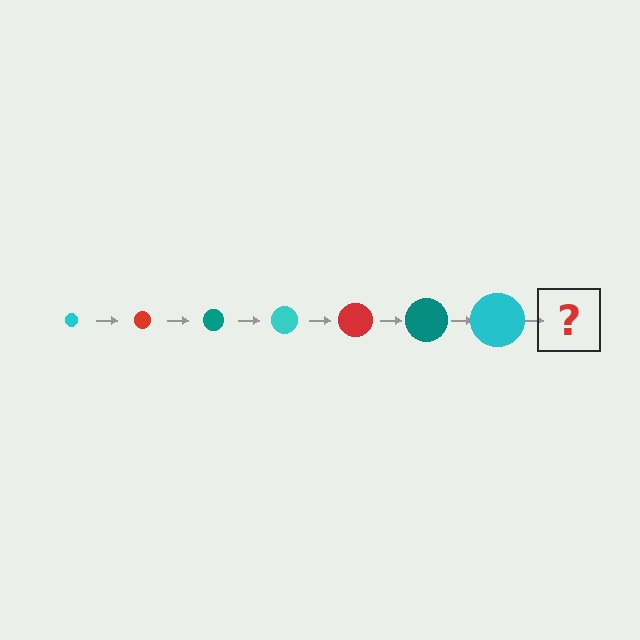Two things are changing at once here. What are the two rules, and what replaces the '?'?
The two rules are that the circle grows larger each step and the color cycles through cyan, red, and teal. The '?' should be a red circle, larger than the previous one.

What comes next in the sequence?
The next element should be a red circle, larger than the previous one.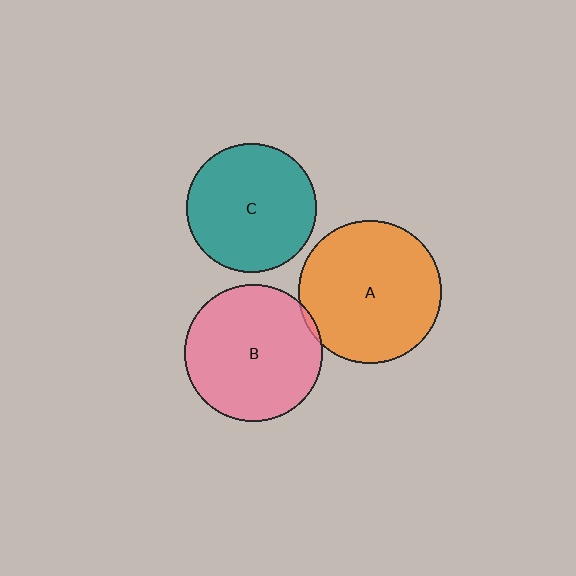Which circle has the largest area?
Circle A (orange).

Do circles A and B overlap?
Yes.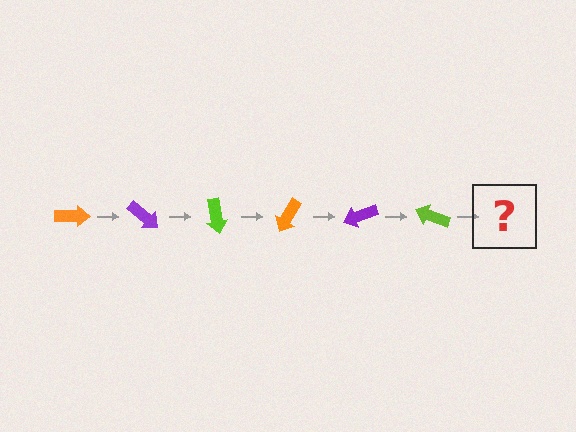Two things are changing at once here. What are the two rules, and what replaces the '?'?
The two rules are that it rotates 40 degrees each step and the color cycles through orange, purple, and lime. The '?' should be an orange arrow, rotated 240 degrees from the start.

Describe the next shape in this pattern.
It should be an orange arrow, rotated 240 degrees from the start.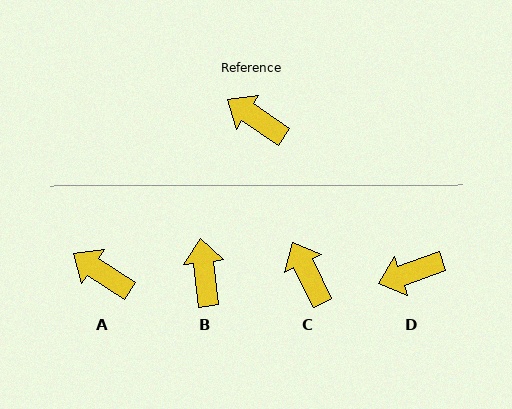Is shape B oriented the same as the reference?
No, it is off by about 50 degrees.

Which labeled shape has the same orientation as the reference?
A.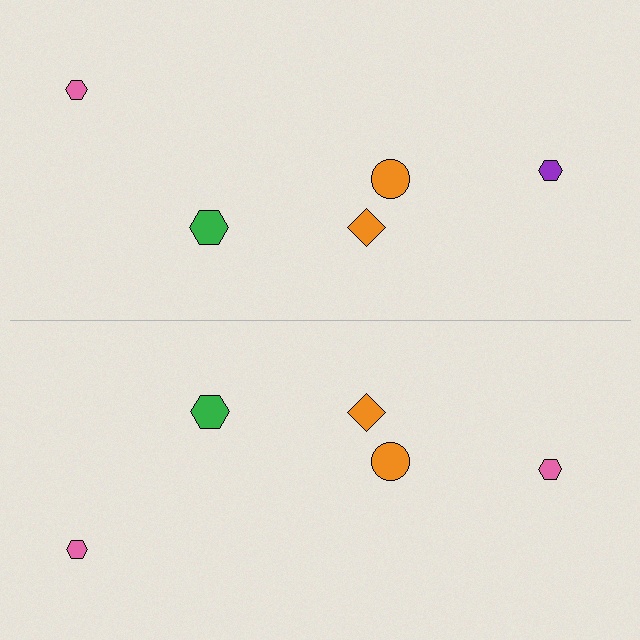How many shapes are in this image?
There are 10 shapes in this image.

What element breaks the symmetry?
The pink hexagon on the bottom side breaks the symmetry — its mirror counterpart is purple.